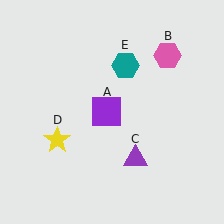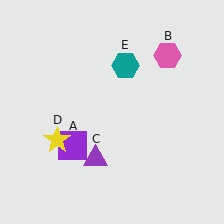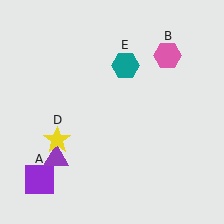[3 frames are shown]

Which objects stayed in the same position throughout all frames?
Pink hexagon (object B) and yellow star (object D) and teal hexagon (object E) remained stationary.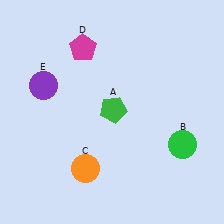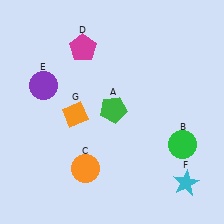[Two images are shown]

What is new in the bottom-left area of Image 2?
An orange diamond (G) was added in the bottom-left area of Image 2.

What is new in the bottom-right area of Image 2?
A cyan star (F) was added in the bottom-right area of Image 2.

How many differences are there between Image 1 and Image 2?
There are 2 differences between the two images.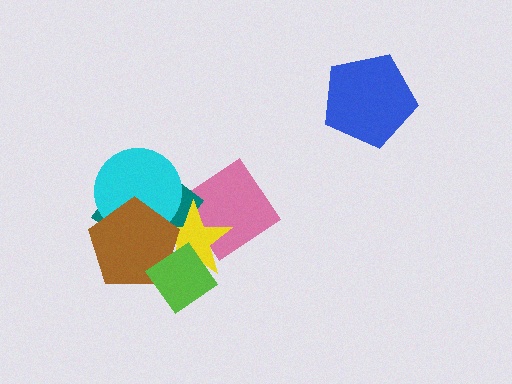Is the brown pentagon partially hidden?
Yes, it is partially covered by another shape.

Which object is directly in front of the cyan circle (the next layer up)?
The yellow star is directly in front of the cyan circle.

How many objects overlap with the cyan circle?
3 objects overlap with the cyan circle.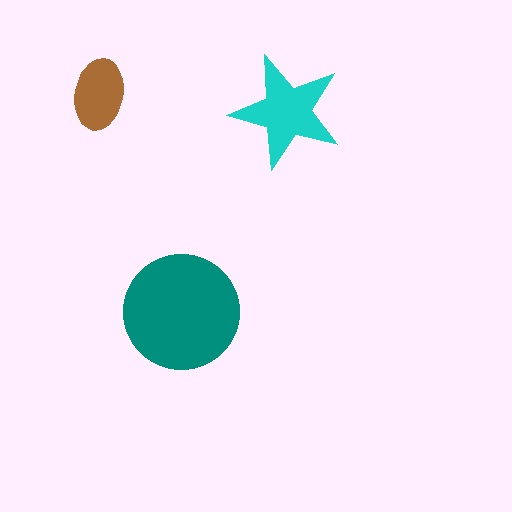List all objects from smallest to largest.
The brown ellipse, the cyan star, the teal circle.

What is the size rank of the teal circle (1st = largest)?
1st.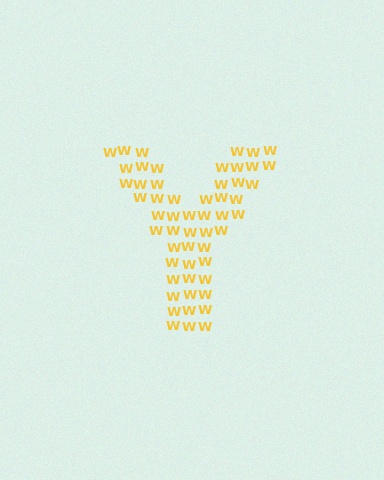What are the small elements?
The small elements are letter W's.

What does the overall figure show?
The overall figure shows the letter Y.